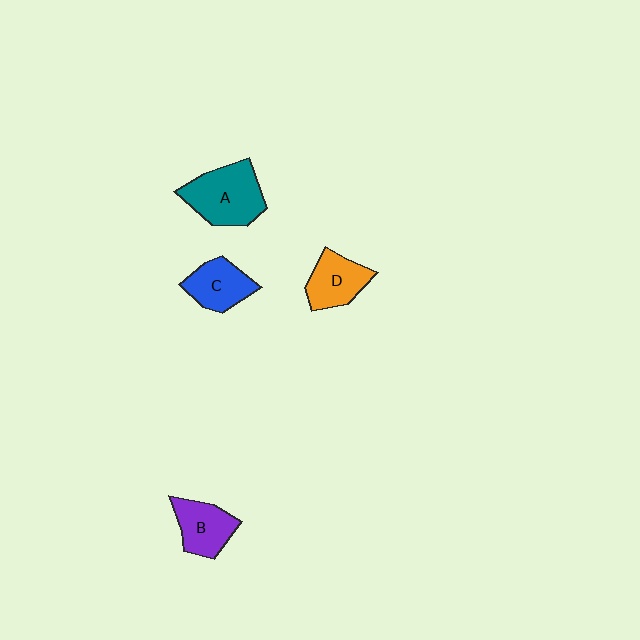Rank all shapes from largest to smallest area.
From largest to smallest: A (teal), D (orange), B (purple), C (blue).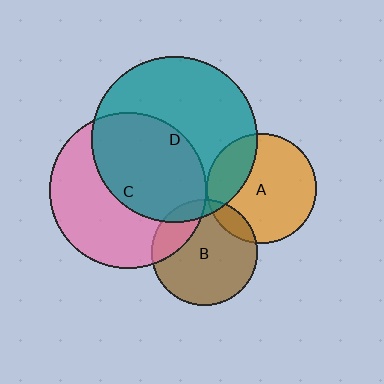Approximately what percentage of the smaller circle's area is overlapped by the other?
Approximately 50%.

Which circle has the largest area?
Circle D (teal).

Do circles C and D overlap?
Yes.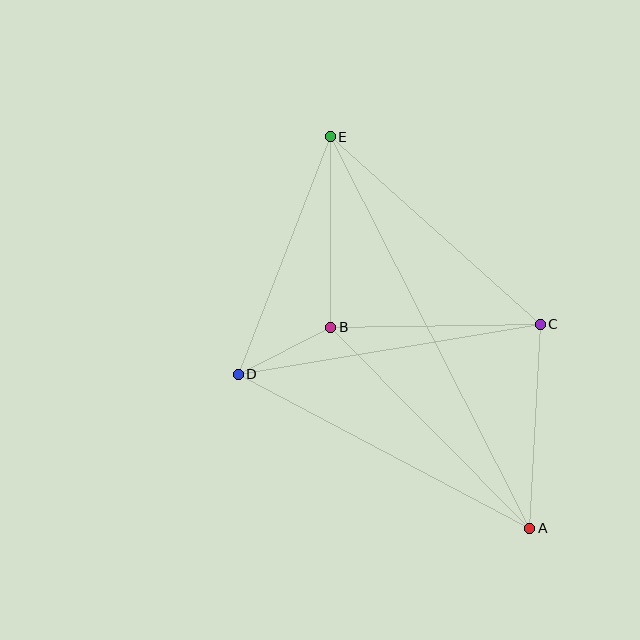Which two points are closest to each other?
Points B and D are closest to each other.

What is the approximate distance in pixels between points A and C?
The distance between A and C is approximately 204 pixels.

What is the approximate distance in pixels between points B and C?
The distance between B and C is approximately 209 pixels.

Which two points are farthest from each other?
Points A and E are farthest from each other.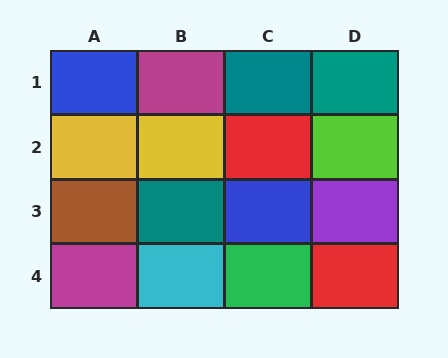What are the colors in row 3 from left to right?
Brown, teal, blue, purple.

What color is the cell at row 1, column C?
Teal.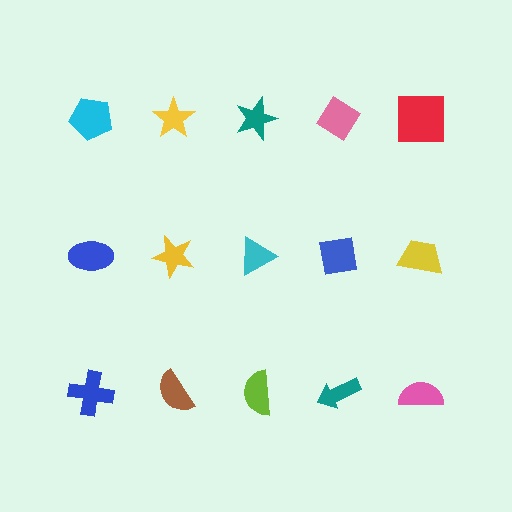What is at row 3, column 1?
A blue cross.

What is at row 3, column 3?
A lime semicircle.